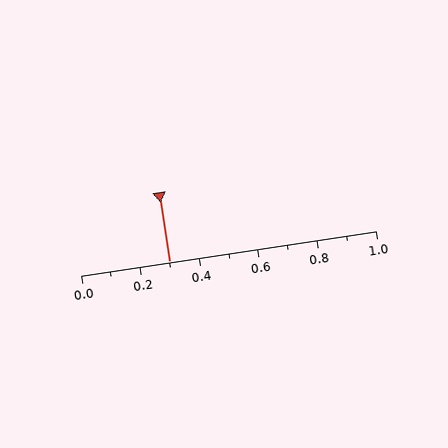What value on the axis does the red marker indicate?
The marker indicates approximately 0.3.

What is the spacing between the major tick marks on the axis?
The major ticks are spaced 0.2 apart.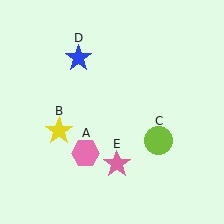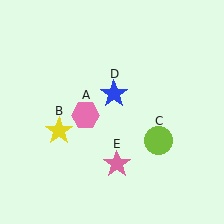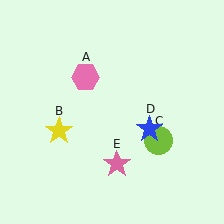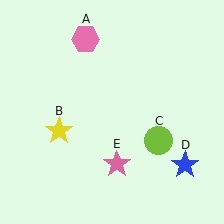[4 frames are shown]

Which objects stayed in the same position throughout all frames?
Yellow star (object B) and lime circle (object C) and pink star (object E) remained stationary.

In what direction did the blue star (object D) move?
The blue star (object D) moved down and to the right.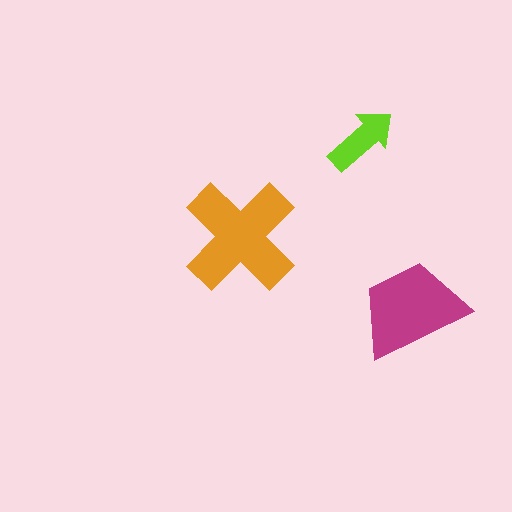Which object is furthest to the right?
The magenta trapezoid is rightmost.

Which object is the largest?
The orange cross.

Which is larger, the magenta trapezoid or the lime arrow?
The magenta trapezoid.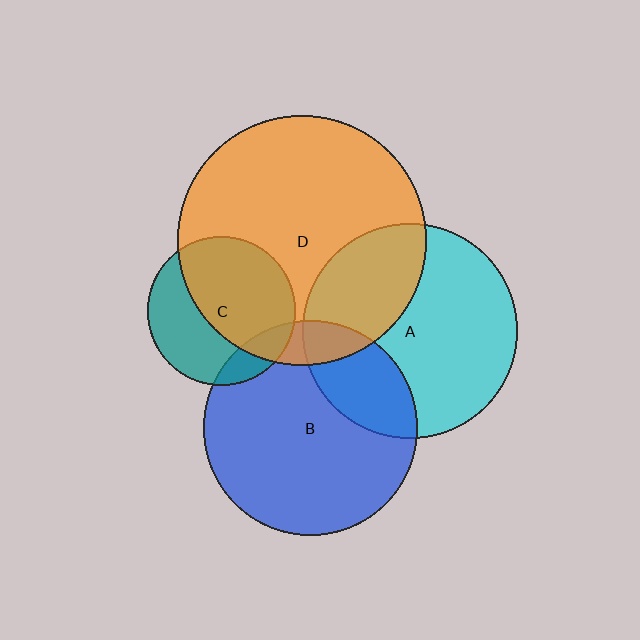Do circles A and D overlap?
Yes.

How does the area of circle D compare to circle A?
Approximately 1.4 times.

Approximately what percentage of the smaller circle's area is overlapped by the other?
Approximately 30%.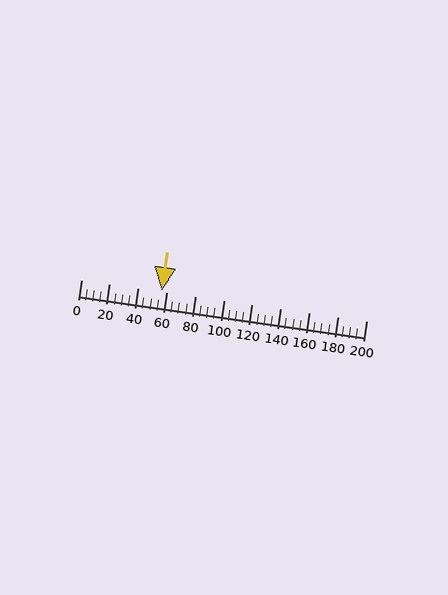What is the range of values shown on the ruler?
The ruler shows values from 0 to 200.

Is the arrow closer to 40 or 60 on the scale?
The arrow is closer to 60.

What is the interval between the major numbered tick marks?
The major tick marks are spaced 20 units apart.